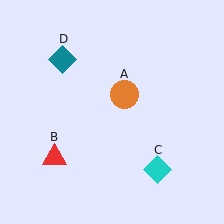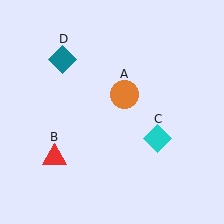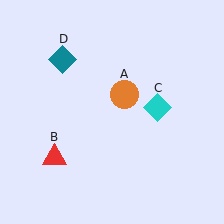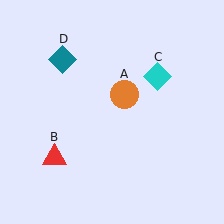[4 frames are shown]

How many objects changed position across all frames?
1 object changed position: cyan diamond (object C).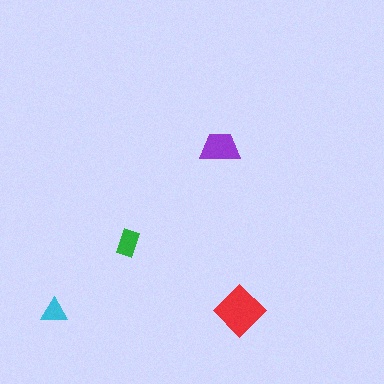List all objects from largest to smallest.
The red diamond, the purple trapezoid, the green rectangle, the cyan triangle.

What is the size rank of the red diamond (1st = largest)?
1st.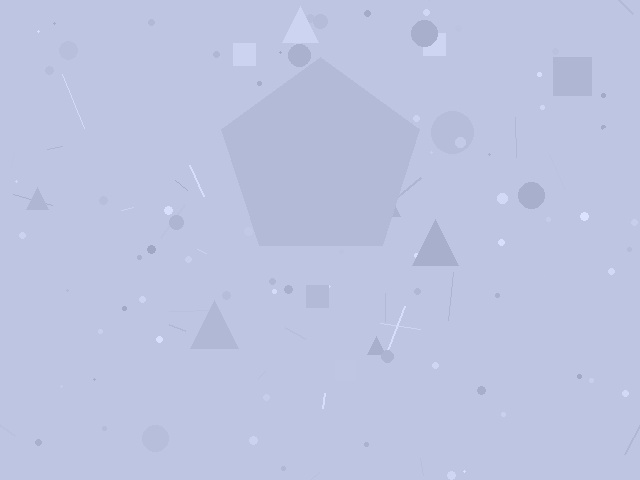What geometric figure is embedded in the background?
A pentagon is embedded in the background.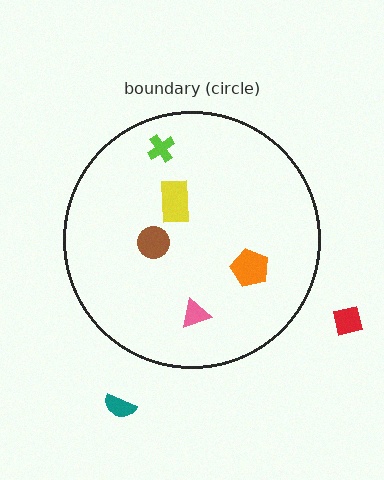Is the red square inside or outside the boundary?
Outside.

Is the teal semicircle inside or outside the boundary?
Outside.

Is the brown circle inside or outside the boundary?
Inside.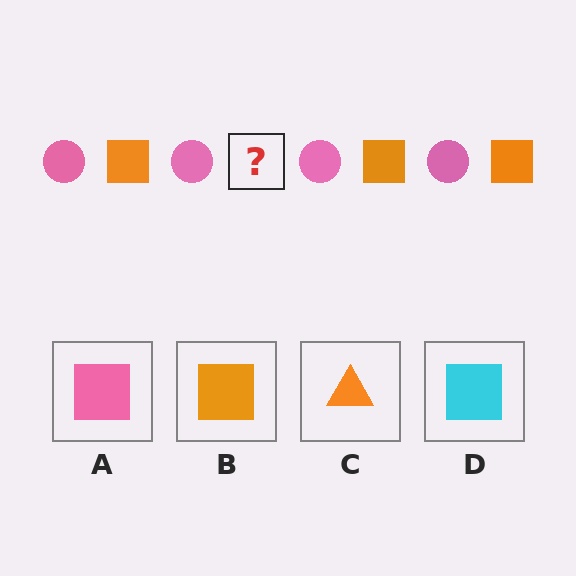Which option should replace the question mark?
Option B.